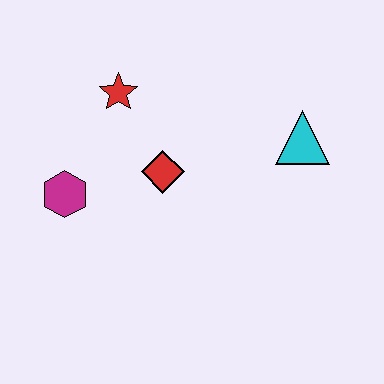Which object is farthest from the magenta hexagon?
The cyan triangle is farthest from the magenta hexagon.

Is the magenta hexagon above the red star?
No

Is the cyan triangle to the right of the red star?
Yes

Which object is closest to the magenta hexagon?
The red diamond is closest to the magenta hexagon.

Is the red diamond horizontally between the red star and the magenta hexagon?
No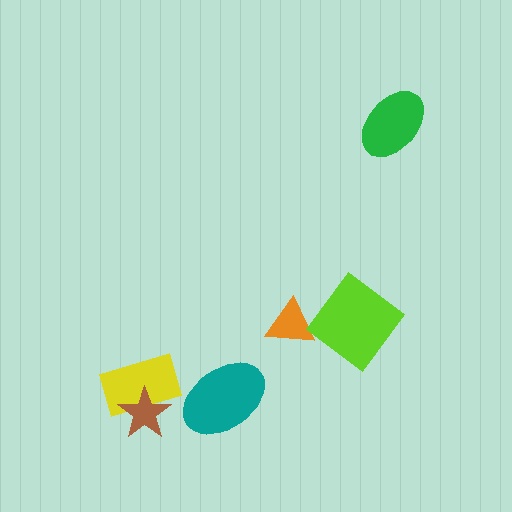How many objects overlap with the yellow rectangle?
1 object overlaps with the yellow rectangle.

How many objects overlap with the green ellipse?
0 objects overlap with the green ellipse.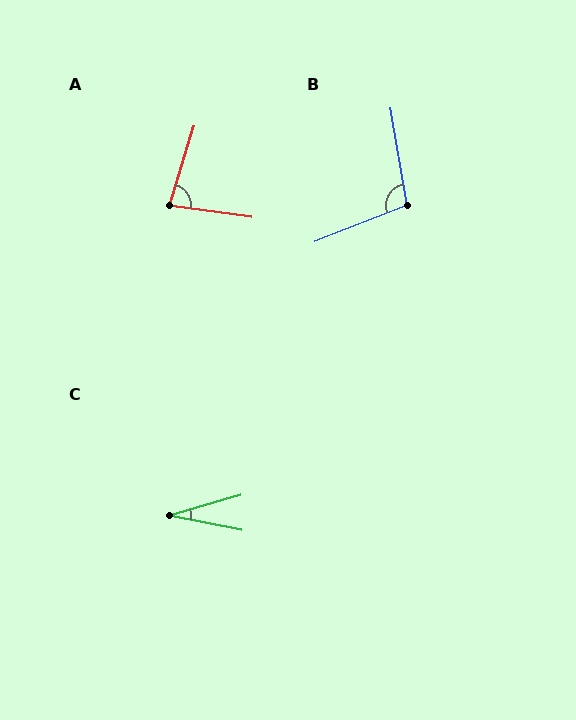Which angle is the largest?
B, at approximately 102 degrees.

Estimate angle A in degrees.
Approximately 81 degrees.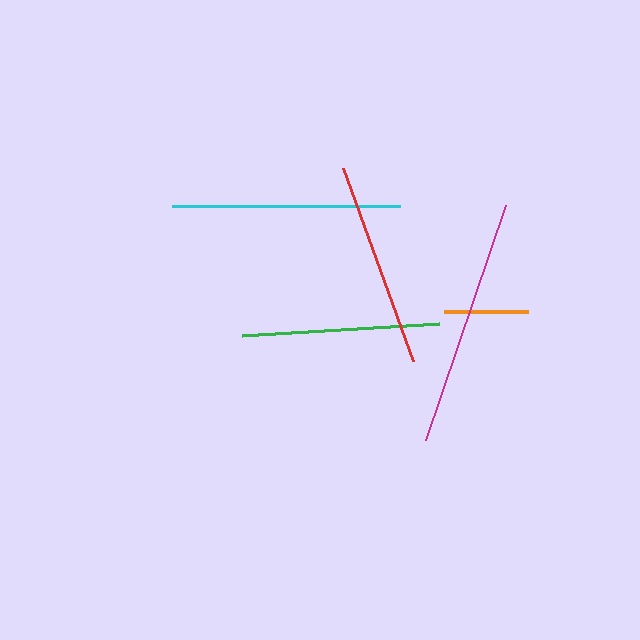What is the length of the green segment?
The green segment is approximately 197 pixels long.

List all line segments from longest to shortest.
From longest to shortest: magenta, cyan, red, green, orange.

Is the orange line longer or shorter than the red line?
The red line is longer than the orange line.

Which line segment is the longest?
The magenta line is the longest at approximately 248 pixels.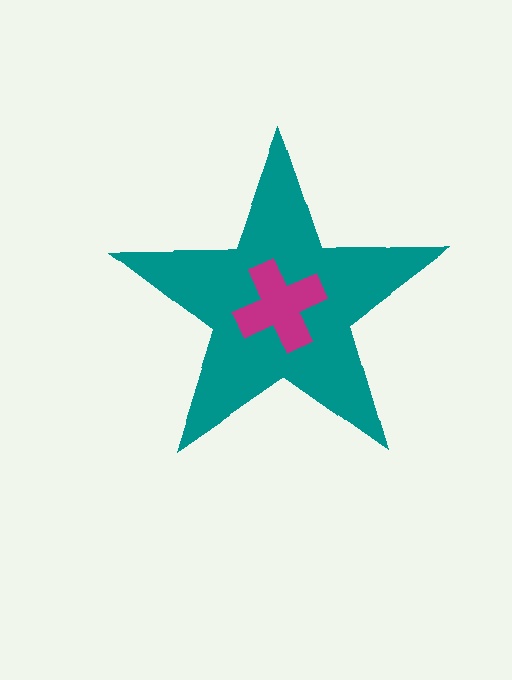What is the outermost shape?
The teal star.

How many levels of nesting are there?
2.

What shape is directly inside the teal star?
The magenta cross.